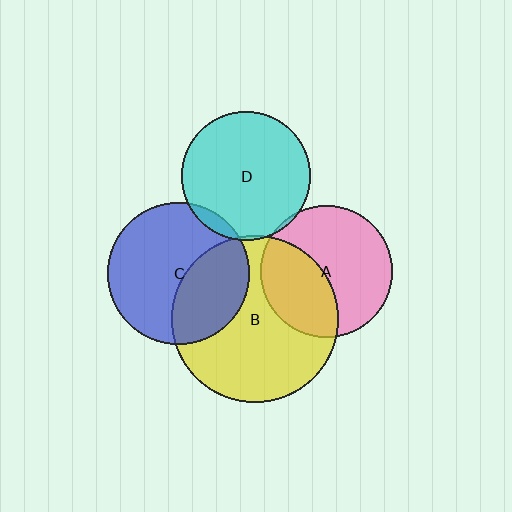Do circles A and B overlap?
Yes.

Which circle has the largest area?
Circle B (yellow).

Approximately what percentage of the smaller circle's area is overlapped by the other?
Approximately 40%.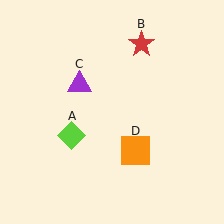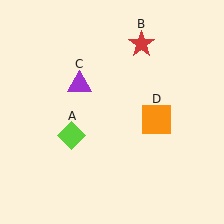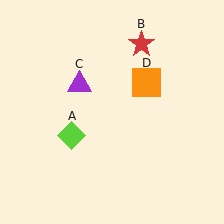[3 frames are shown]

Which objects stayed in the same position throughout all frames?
Lime diamond (object A) and red star (object B) and purple triangle (object C) remained stationary.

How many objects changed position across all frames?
1 object changed position: orange square (object D).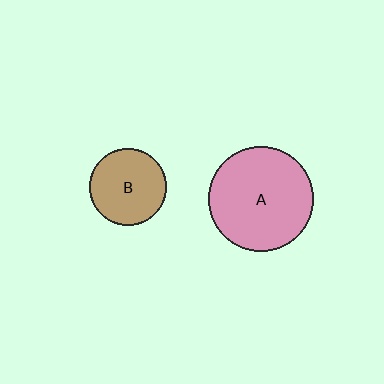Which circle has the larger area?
Circle A (pink).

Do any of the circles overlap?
No, none of the circles overlap.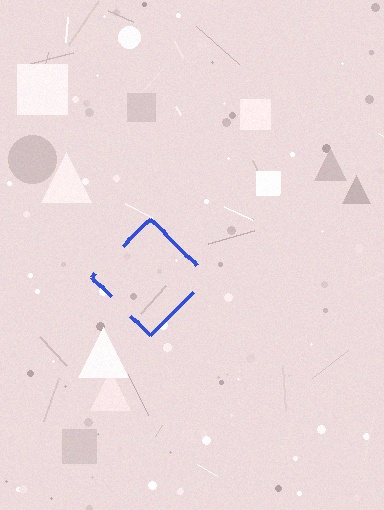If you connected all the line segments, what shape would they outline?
They would outline a diamond.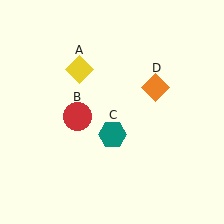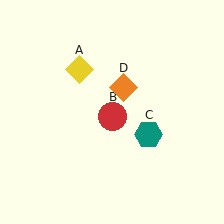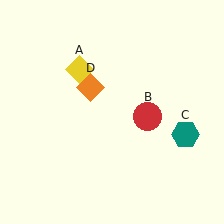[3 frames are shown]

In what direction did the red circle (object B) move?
The red circle (object B) moved right.